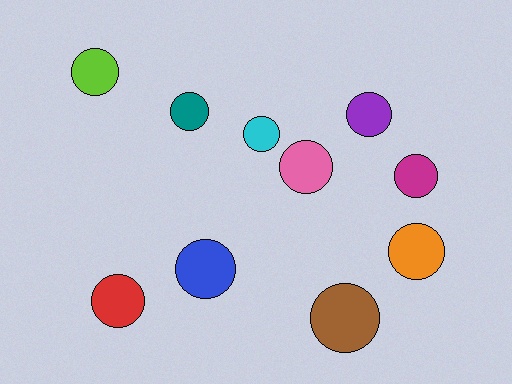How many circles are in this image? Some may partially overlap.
There are 10 circles.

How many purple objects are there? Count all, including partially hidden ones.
There is 1 purple object.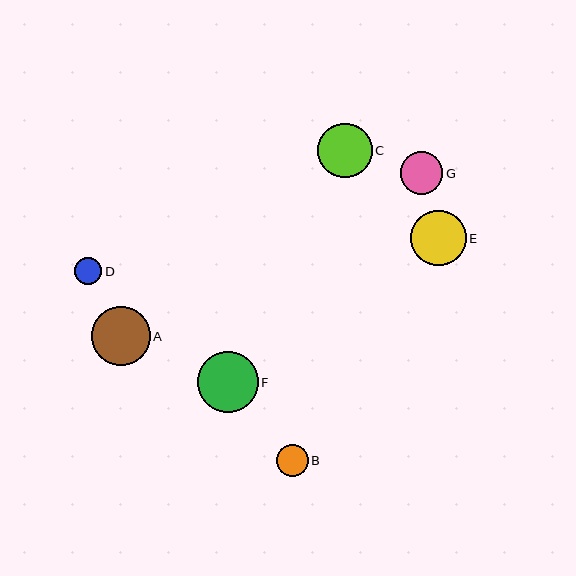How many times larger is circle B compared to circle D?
Circle B is approximately 1.2 times the size of circle D.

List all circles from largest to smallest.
From largest to smallest: F, A, E, C, G, B, D.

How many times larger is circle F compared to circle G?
Circle F is approximately 1.4 times the size of circle G.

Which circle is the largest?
Circle F is the largest with a size of approximately 61 pixels.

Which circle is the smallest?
Circle D is the smallest with a size of approximately 28 pixels.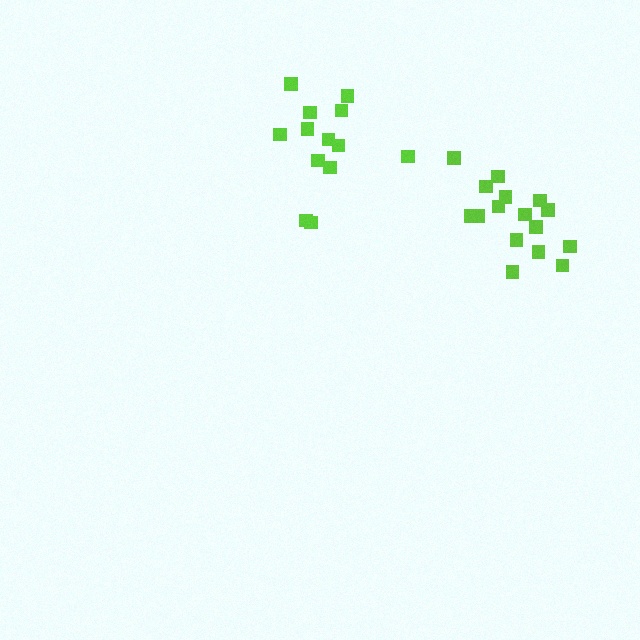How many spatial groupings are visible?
There are 2 spatial groupings.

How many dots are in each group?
Group 1: 16 dots, Group 2: 13 dots (29 total).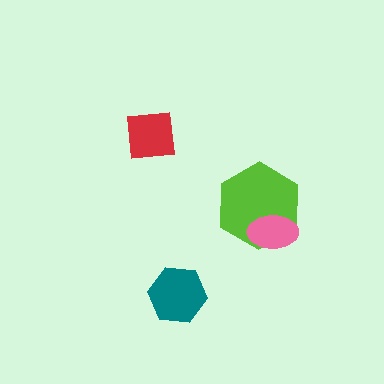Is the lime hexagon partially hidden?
Yes, it is partially covered by another shape.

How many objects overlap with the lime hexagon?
1 object overlaps with the lime hexagon.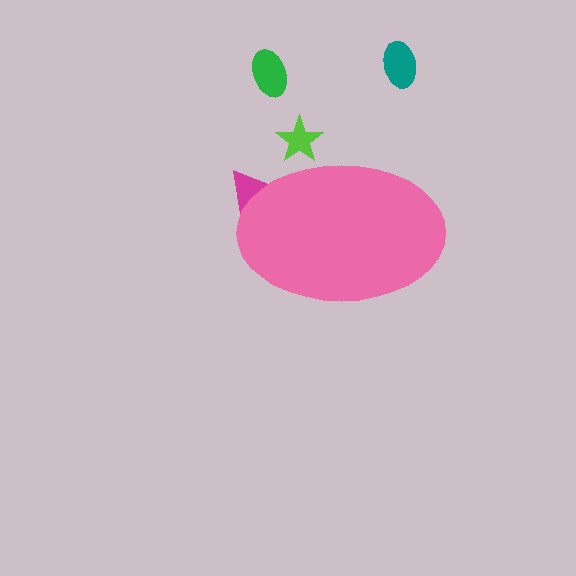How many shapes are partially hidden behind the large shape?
2 shapes are partially hidden.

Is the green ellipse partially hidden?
No, the green ellipse is fully visible.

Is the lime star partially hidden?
Yes, the lime star is partially hidden behind the pink ellipse.